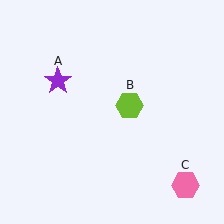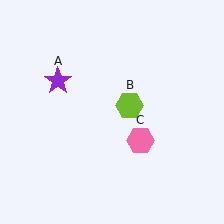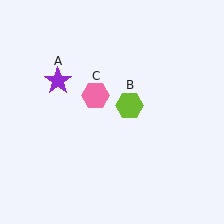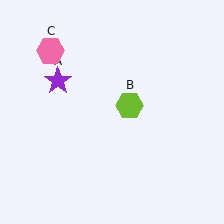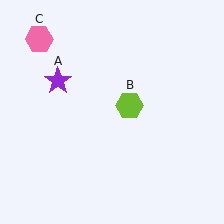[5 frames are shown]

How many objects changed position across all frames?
1 object changed position: pink hexagon (object C).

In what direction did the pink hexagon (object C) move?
The pink hexagon (object C) moved up and to the left.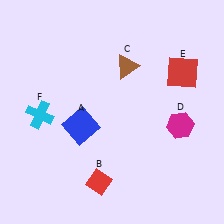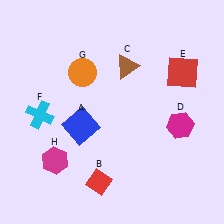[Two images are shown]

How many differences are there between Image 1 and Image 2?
There are 2 differences between the two images.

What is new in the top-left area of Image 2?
An orange circle (G) was added in the top-left area of Image 2.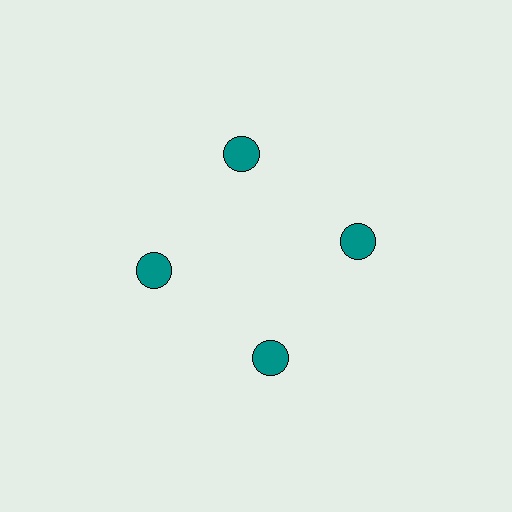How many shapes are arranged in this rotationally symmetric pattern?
There are 4 shapes, arranged in 4 groups of 1.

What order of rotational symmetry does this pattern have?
This pattern has 4-fold rotational symmetry.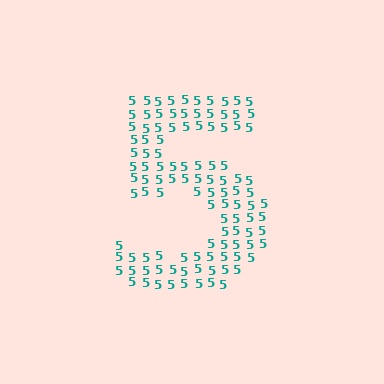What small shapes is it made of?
It is made of small digit 5's.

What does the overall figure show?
The overall figure shows the digit 5.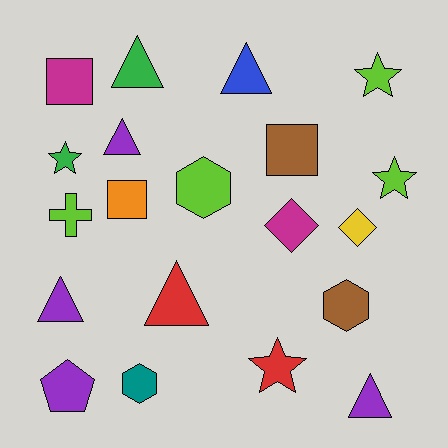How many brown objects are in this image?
There are 2 brown objects.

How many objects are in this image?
There are 20 objects.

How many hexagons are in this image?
There are 3 hexagons.